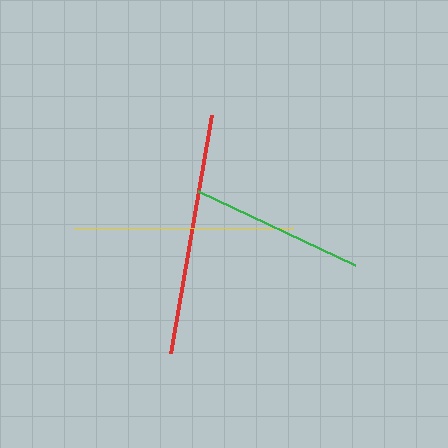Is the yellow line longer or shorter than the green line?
The yellow line is longer than the green line.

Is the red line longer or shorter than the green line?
The red line is longer than the green line.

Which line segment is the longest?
The red line is the longest at approximately 242 pixels.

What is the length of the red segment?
The red segment is approximately 242 pixels long.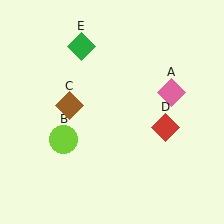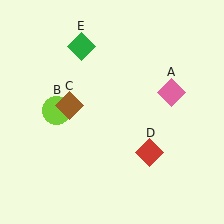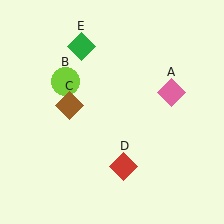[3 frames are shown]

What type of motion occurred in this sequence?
The lime circle (object B), red diamond (object D) rotated clockwise around the center of the scene.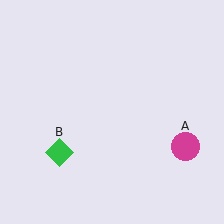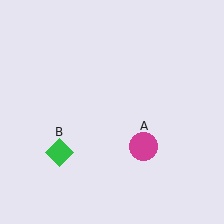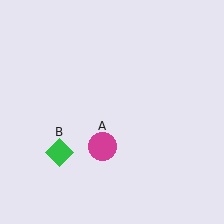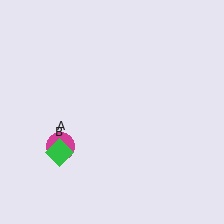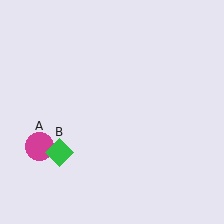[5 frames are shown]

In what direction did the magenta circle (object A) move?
The magenta circle (object A) moved left.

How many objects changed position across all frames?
1 object changed position: magenta circle (object A).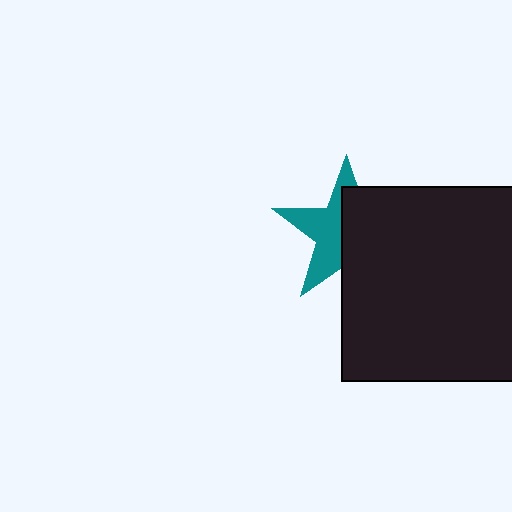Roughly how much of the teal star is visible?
About half of it is visible (roughly 47%).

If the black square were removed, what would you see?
You would see the complete teal star.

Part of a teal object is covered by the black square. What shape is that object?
It is a star.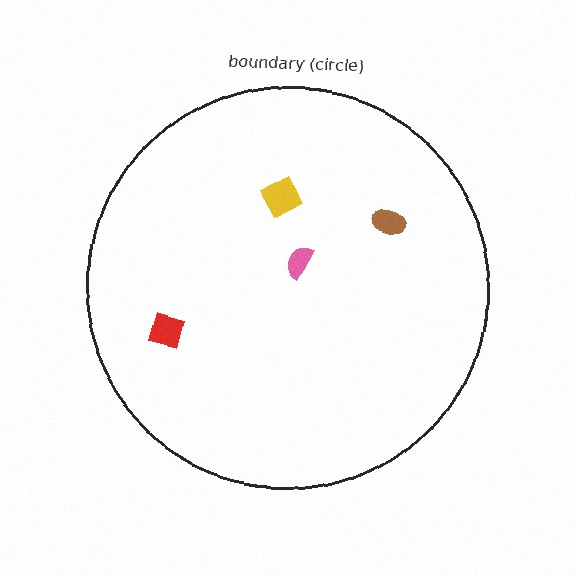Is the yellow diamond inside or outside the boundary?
Inside.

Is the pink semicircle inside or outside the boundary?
Inside.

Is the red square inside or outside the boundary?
Inside.